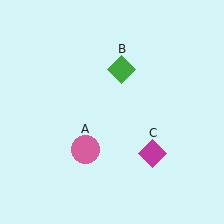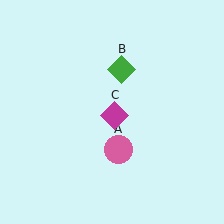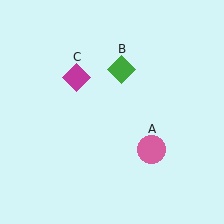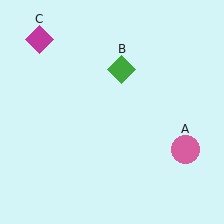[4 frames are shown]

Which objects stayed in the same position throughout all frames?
Green diamond (object B) remained stationary.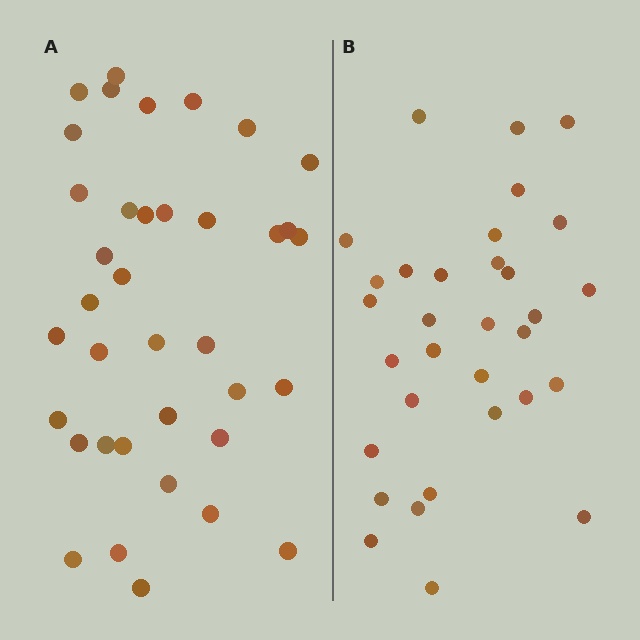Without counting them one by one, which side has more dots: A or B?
Region A (the left region) has more dots.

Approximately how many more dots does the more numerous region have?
Region A has about 5 more dots than region B.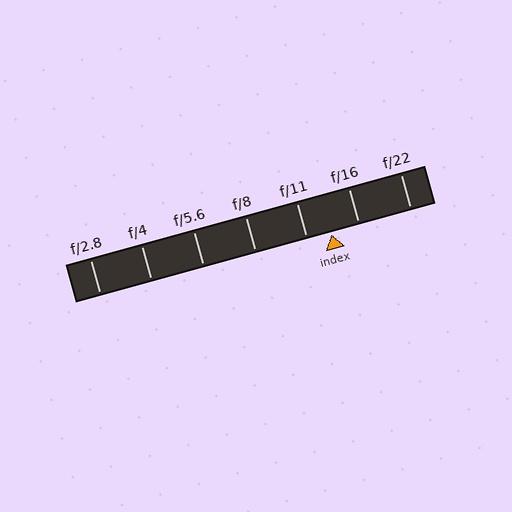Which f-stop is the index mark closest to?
The index mark is closest to f/11.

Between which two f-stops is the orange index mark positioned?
The index mark is between f/11 and f/16.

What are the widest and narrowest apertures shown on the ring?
The widest aperture shown is f/2.8 and the narrowest is f/22.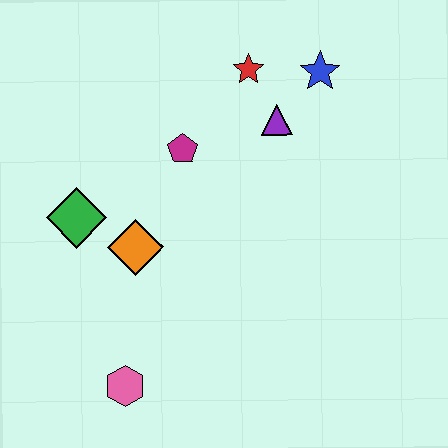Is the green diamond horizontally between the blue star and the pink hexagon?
No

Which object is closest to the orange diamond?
The green diamond is closest to the orange diamond.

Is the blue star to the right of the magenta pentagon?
Yes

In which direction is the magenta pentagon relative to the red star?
The magenta pentagon is below the red star.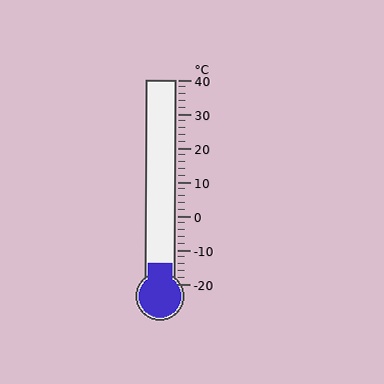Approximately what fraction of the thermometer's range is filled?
The thermometer is filled to approximately 10% of its range.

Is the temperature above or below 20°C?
The temperature is below 20°C.